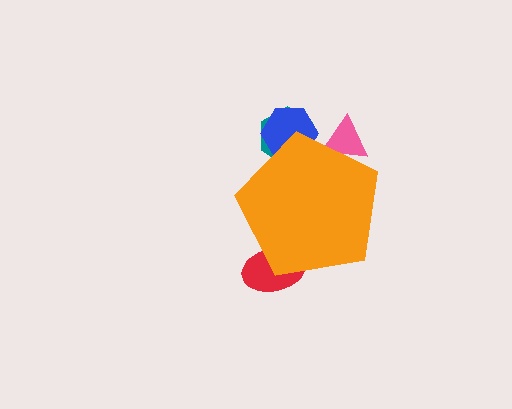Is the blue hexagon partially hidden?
Yes, the blue hexagon is partially hidden behind the orange pentagon.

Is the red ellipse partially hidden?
Yes, the red ellipse is partially hidden behind the orange pentagon.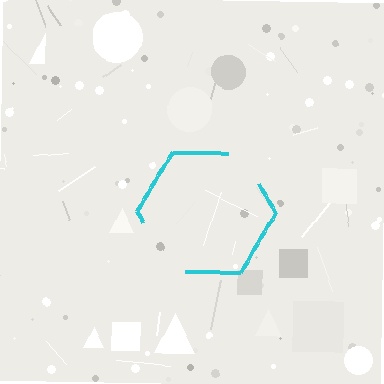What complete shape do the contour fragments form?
The contour fragments form a hexagon.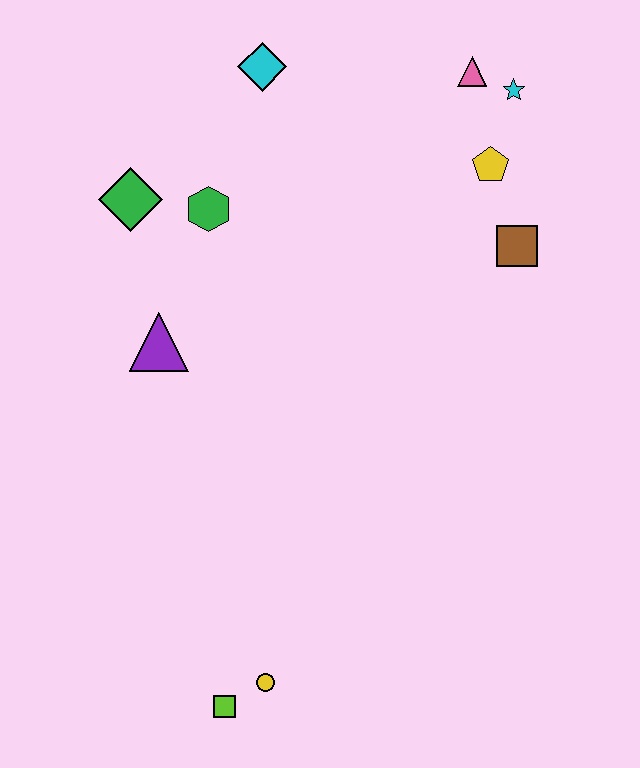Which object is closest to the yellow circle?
The lime square is closest to the yellow circle.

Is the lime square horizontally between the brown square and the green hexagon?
Yes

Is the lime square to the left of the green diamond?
No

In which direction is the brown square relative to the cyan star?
The brown square is below the cyan star.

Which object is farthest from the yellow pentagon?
The lime square is farthest from the yellow pentagon.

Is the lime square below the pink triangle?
Yes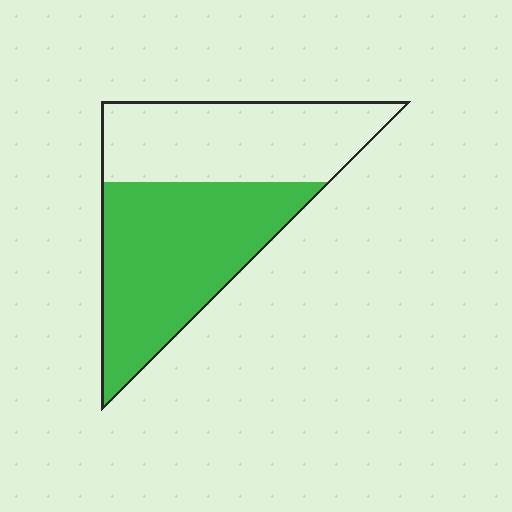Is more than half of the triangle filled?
Yes.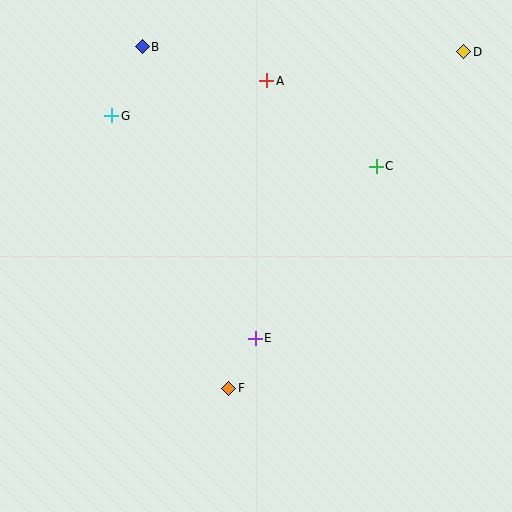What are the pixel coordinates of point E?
Point E is at (255, 338).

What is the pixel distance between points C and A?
The distance between C and A is 139 pixels.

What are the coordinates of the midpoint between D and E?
The midpoint between D and E is at (360, 195).